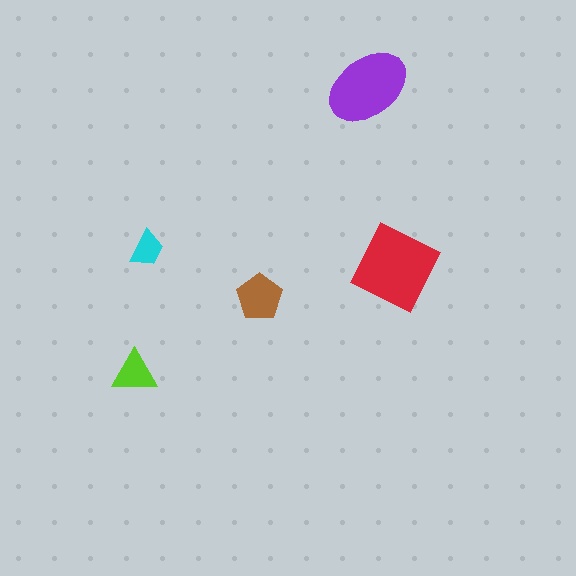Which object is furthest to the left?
The lime triangle is leftmost.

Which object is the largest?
The red diamond.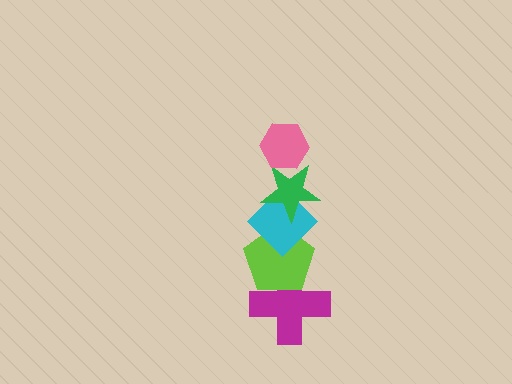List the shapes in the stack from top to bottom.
From top to bottom: the pink hexagon, the green star, the cyan diamond, the lime pentagon, the magenta cross.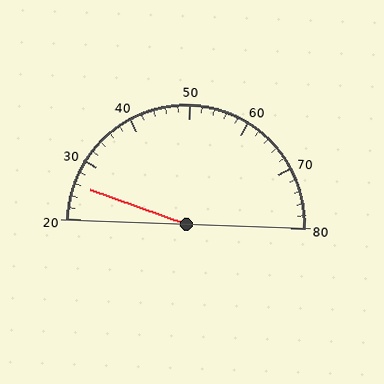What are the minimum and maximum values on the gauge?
The gauge ranges from 20 to 80.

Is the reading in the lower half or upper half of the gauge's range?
The reading is in the lower half of the range (20 to 80).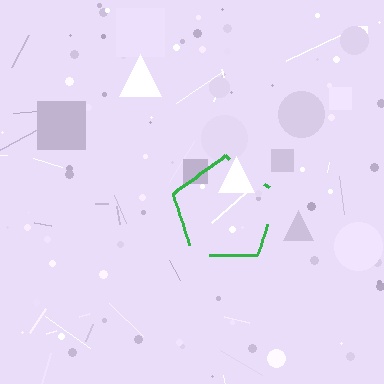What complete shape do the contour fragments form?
The contour fragments form a pentagon.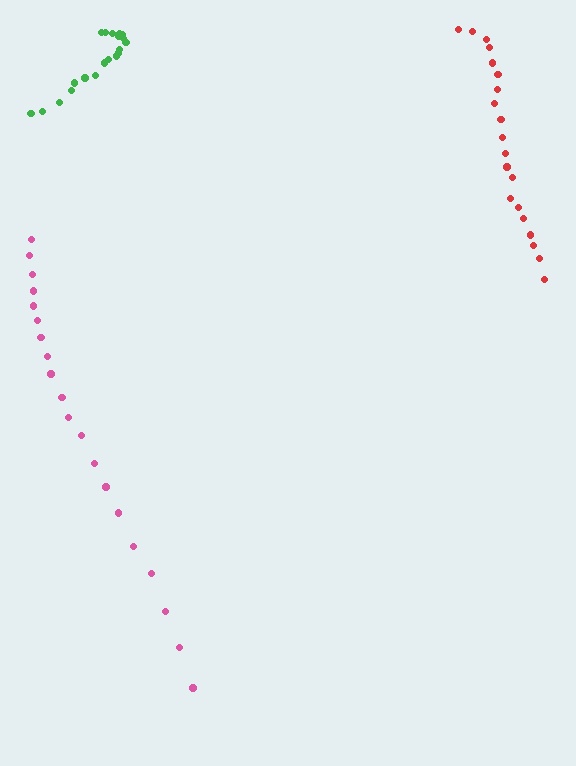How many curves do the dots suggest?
There are 3 distinct paths.